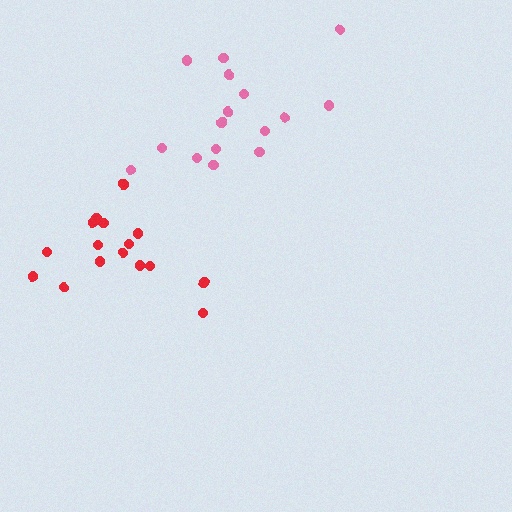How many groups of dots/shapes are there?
There are 2 groups.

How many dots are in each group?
Group 1: 16 dots, Group 2: 16 dots (32 total).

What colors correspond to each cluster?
The clusters are colored: pink, red.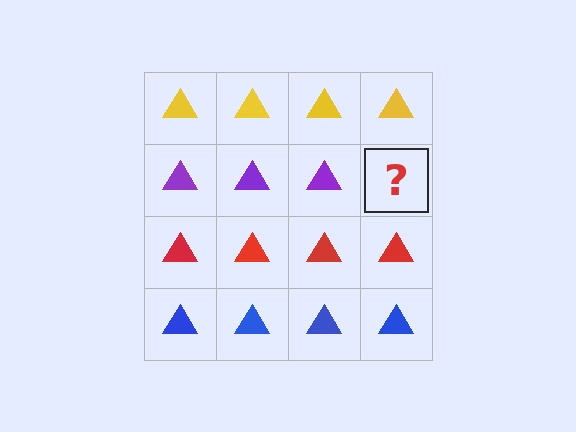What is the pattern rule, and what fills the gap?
The rule is that each row has a consistent color. The gap should be filled with a purple triangle.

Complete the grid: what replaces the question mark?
The question mark should be replaced with a purple triangle.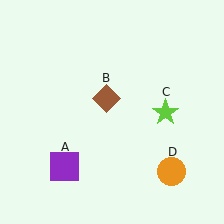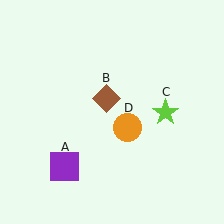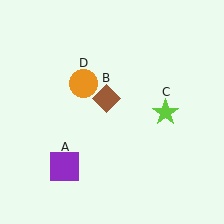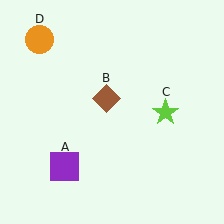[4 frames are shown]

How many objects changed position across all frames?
1 object changed position: orange circle (object D).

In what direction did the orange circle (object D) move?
The orange circle (object D) moved up and to the left.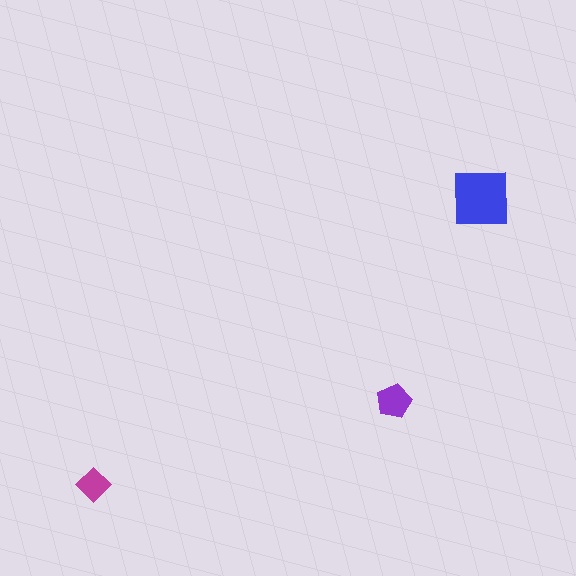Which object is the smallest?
The magenta diamond.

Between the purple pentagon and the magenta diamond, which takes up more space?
The purple pentagon.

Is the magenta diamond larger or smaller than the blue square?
Smaller.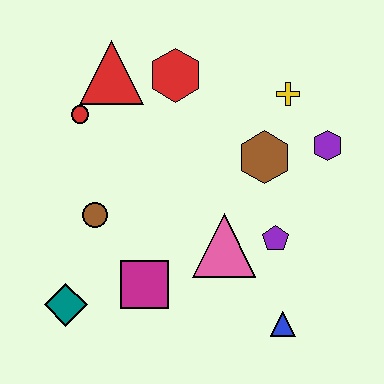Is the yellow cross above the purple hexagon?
Yes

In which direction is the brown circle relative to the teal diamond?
The brown circle is above the teal diamond.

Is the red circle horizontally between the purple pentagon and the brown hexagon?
No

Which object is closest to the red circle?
The red triangle is closest to the red circle.